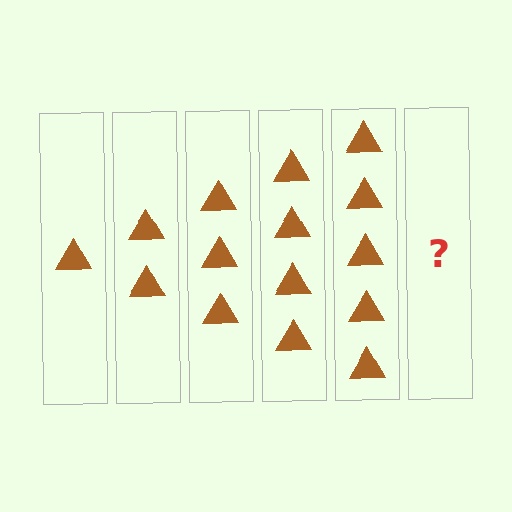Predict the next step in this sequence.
The next step is 6 triangles.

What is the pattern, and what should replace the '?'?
The pattern is that each step adds one more triangle. The '?' should be 6 triangles.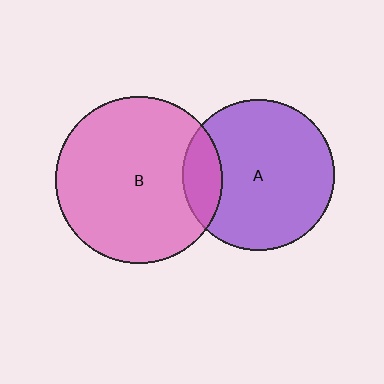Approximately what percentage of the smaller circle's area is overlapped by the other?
Approximately 15%.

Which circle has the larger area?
Circle B (pink).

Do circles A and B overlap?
Yes.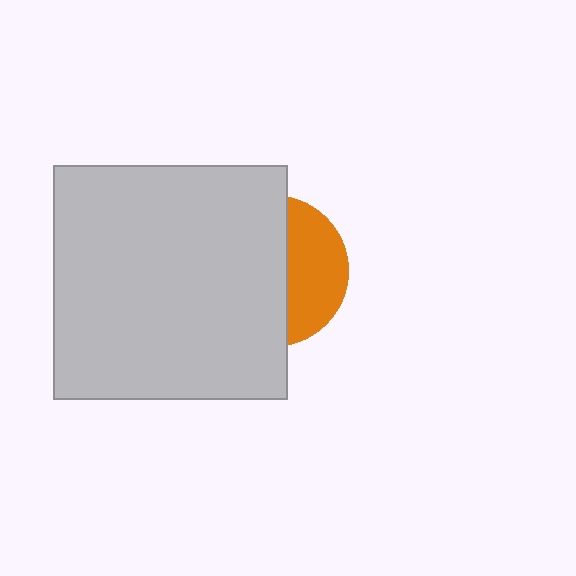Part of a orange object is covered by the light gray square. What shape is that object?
It is a circle.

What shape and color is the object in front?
The object in front is a light gray square.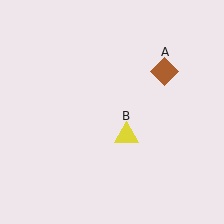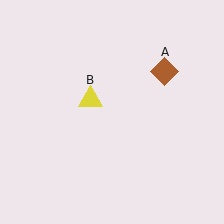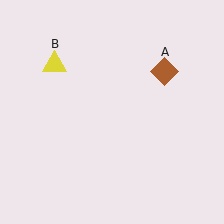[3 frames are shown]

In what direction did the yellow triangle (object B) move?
The yellow triangle (object B) moved up and to the left.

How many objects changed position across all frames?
1 object changed position: yellow triangle (object B).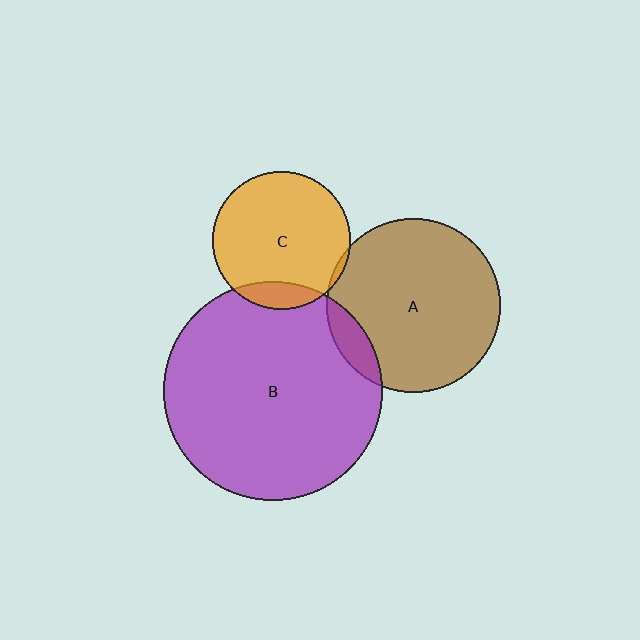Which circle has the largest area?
Circle B (purple).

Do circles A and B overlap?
Yes.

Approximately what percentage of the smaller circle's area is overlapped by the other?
Approximately 10%.